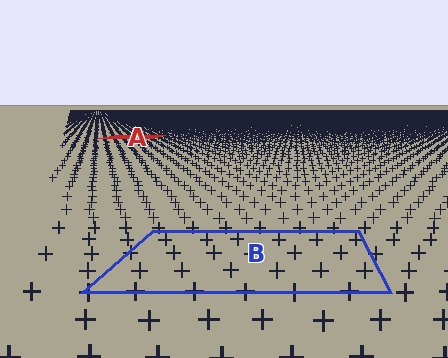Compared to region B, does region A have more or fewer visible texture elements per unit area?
Region A has more texture elements per unit area — they are packed more densely because it is farther away.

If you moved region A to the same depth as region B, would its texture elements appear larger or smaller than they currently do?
They would appear larger. At a closer depth, the same texture elements are projected at a bigger on-screen size.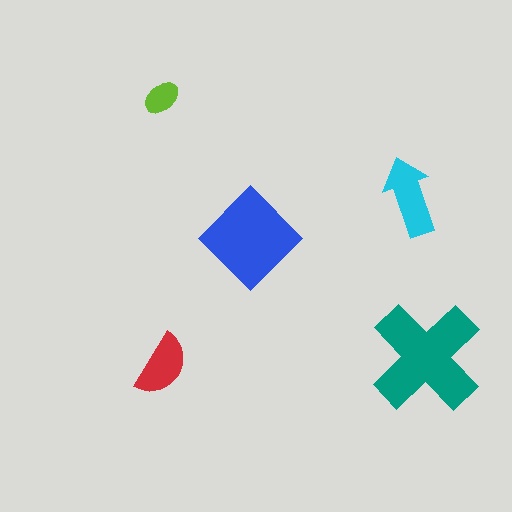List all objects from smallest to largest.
The lime ellipse, the red semicircle, the cyan arrow, the blue diamond, the teal cross.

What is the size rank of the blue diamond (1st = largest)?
2nd.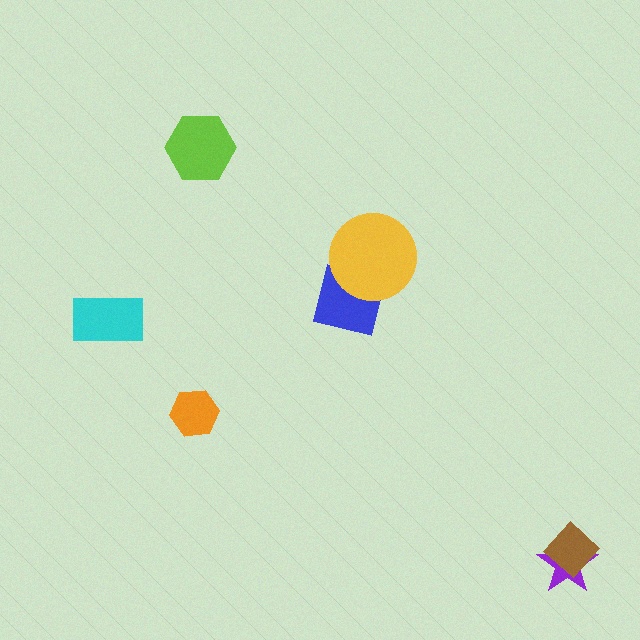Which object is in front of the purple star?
The brown diamond is in front of the purple star.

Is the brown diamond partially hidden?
No, no other shape covers it.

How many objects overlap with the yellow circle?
1 object overlaps with the yellow circle.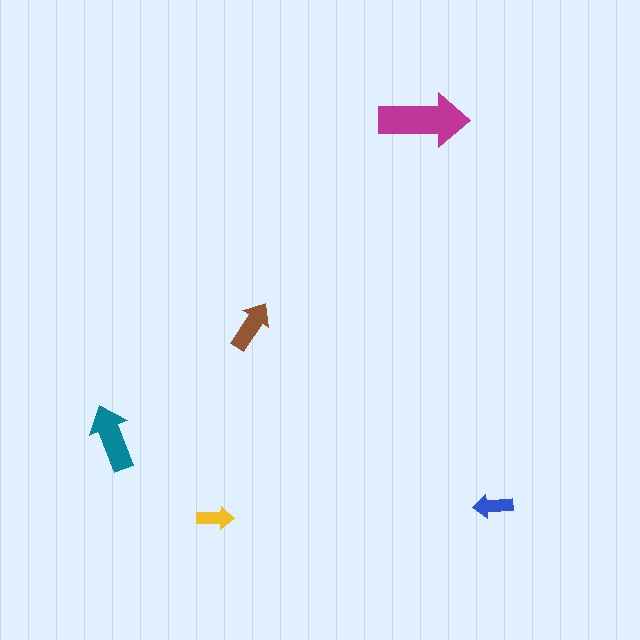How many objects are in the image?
There are 5 objects in the image.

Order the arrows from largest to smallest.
the magenta one, the teal one, the brown one, the blue one, the yellow one.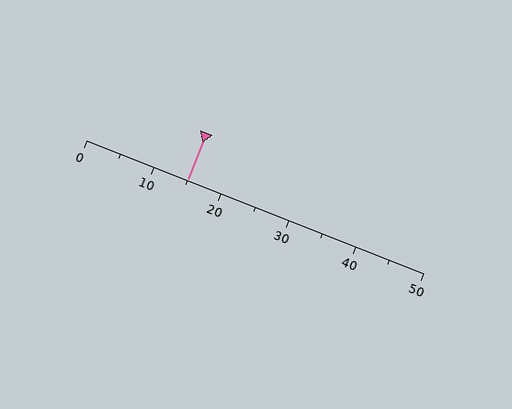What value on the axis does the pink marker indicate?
The marker indicates approximately 15.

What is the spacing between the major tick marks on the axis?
The major ticks are spaced 10 apart.